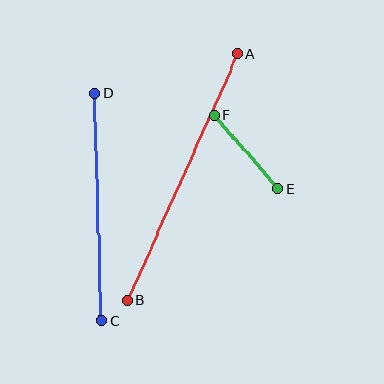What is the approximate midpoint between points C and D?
The midpoint is at approximately (98, 207) pixels.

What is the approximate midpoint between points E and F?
The midpoint is at approximately (246, 152) pixels.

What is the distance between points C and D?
The distance is approximately 227 pixels.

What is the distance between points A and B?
The distance is approximately 269 pixels.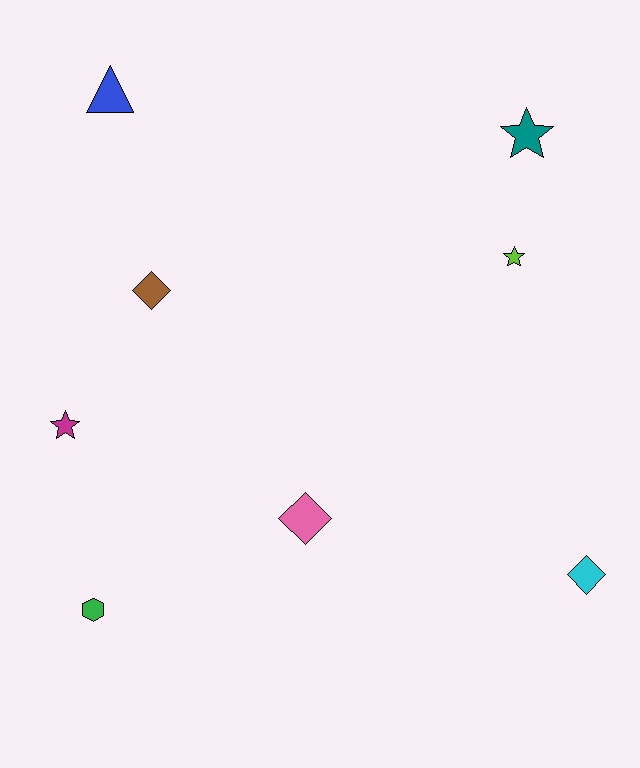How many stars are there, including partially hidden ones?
There are 3 stars.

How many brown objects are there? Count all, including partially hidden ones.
There is 1 brown object.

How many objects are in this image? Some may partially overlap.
There are 8 objects.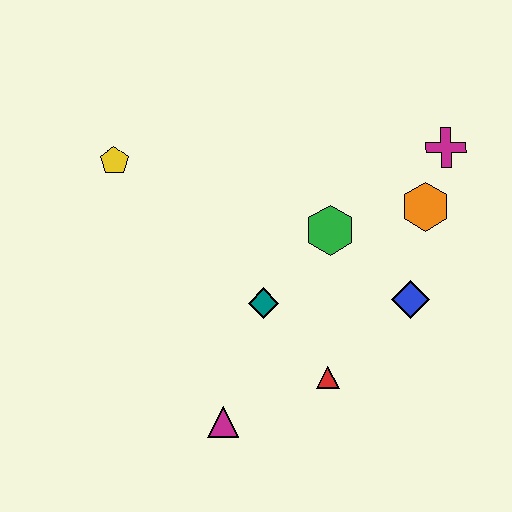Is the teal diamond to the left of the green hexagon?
Yes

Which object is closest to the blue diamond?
The orange hexagon is closest to the blue diamond.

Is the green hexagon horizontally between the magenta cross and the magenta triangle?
Yes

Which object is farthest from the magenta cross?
The magenta triangle is farthest from the magenta cross.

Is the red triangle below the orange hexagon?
Yes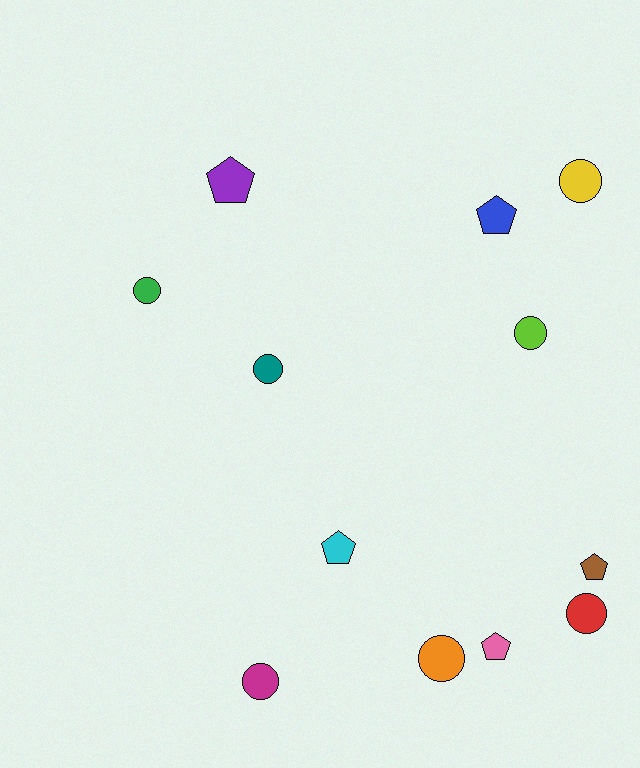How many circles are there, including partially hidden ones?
There are 7 circles.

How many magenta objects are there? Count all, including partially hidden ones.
There is 1 magenta object.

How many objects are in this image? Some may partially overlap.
There are 12 objects.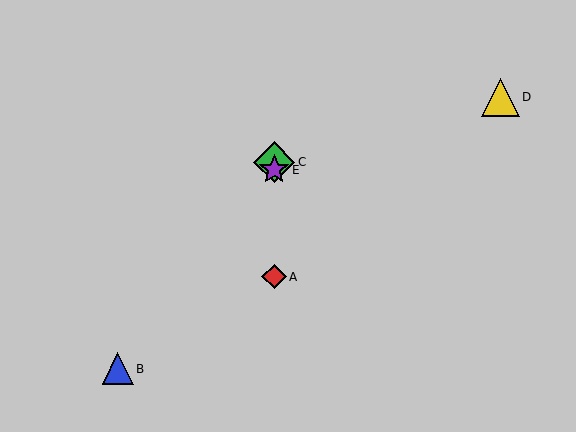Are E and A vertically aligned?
Yes, both are at x≈274.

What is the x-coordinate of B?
Object B is at x≈118.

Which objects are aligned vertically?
Objects A, C, E are aligned vertically.